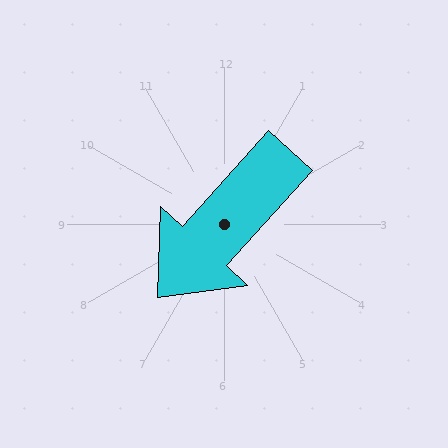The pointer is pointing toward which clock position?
Roughly 7 o'clock.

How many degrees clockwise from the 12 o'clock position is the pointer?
Approximately 222 degrees.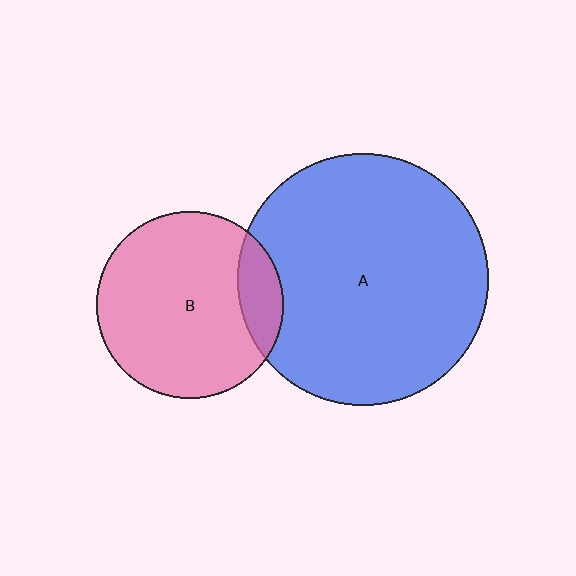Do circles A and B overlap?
Yes.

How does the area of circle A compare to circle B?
Approximately 1.8 times.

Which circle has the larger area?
Circle A (blue).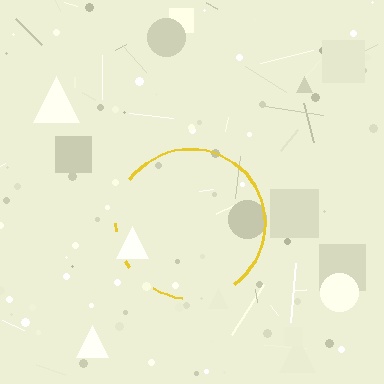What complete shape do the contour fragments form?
The contour fragments form a circle.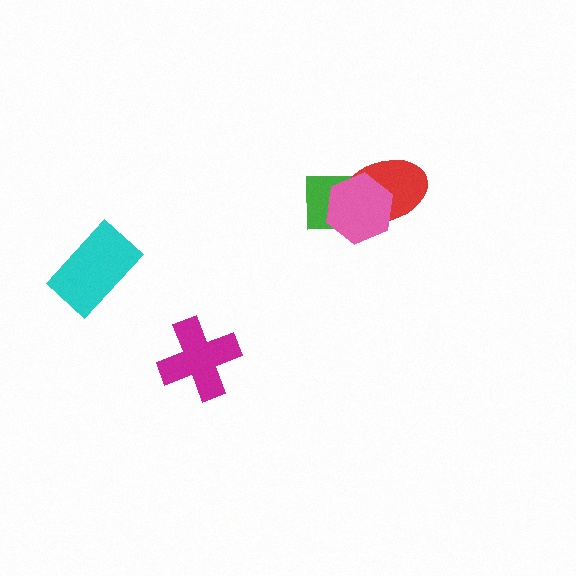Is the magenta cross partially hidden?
No, no other shape covers it.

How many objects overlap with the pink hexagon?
2 objects overlap with the pink hexagon.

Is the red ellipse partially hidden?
Yes, it is partially covered by another shape.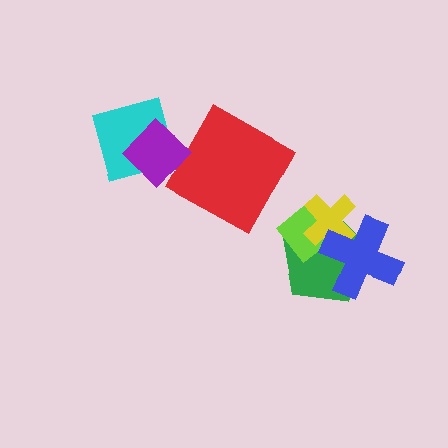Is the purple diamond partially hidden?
No, no other shape covers it.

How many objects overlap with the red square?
0 objects overlap with the red square.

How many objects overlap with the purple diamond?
1 object overlaps with the purple diamond.